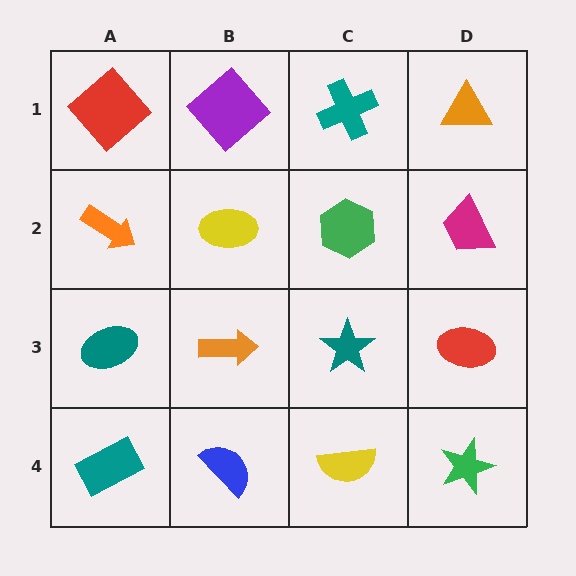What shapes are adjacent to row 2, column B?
A purple diamond (row 1, column B), an orange arrow (row 3, column B), an orange arrow (row 2, column A), a green hexagon (row 2, column C).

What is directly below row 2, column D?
A red ellipse.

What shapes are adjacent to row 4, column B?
An orange arrow (row 3, column B), a teal rectangle (row 4, column A), a yellow semicircle (row 4, column C).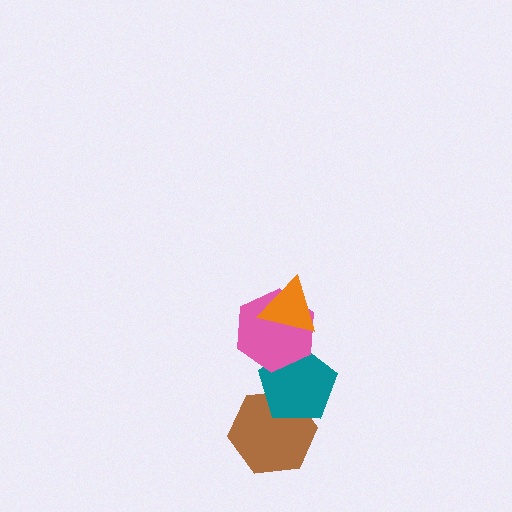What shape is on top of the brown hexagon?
The teal pentagon is on top of the brown hexagon.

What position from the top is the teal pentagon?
The teal pentagon is 3rd from the top.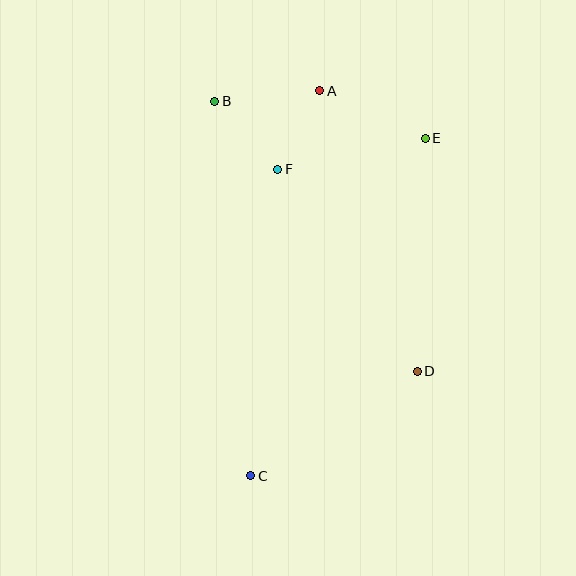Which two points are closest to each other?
Points A and F are closest to each other.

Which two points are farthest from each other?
Points A and C are farthest from each other.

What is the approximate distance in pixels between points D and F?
The distance between D and F is approximately 245 pixels.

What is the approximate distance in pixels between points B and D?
The distance between B and D is approximately 337 pixels.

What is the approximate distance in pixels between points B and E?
The distance between B and E is approximately 213 pixels.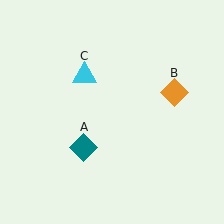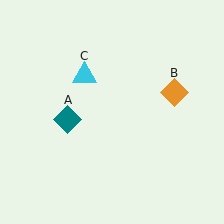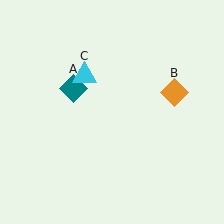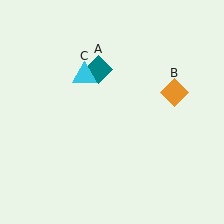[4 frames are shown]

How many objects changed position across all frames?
1 object changed position: teal diamond (object A).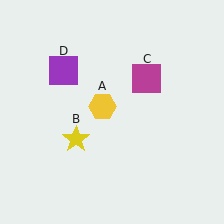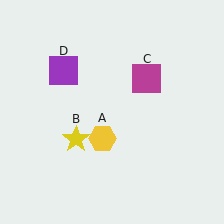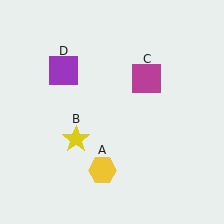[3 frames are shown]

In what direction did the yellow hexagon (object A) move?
The yellow hexagon (object A) moved down.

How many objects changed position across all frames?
1 object changed position: yellow hexagon (object A).